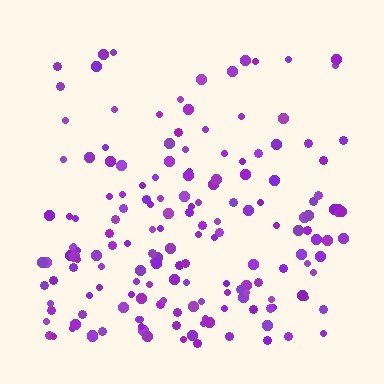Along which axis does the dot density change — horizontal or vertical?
Vertical.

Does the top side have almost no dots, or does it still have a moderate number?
Still a moderate number, just noticeably fewer than the bottom.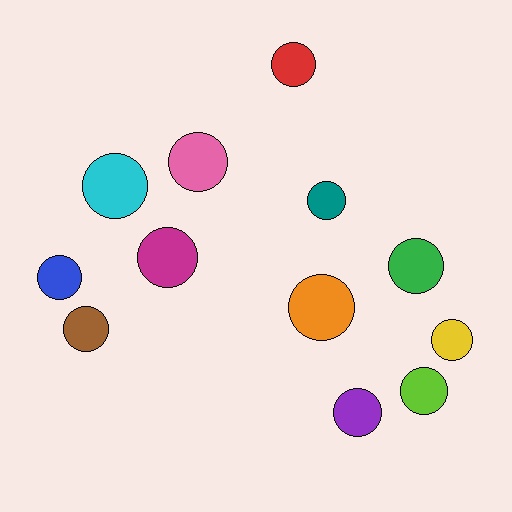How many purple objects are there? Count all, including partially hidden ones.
There is 1 purple object.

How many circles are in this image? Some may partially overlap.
There are 12 circles.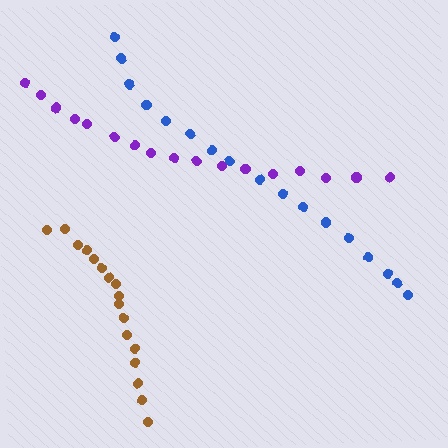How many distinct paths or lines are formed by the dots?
There are 3 distinct paths.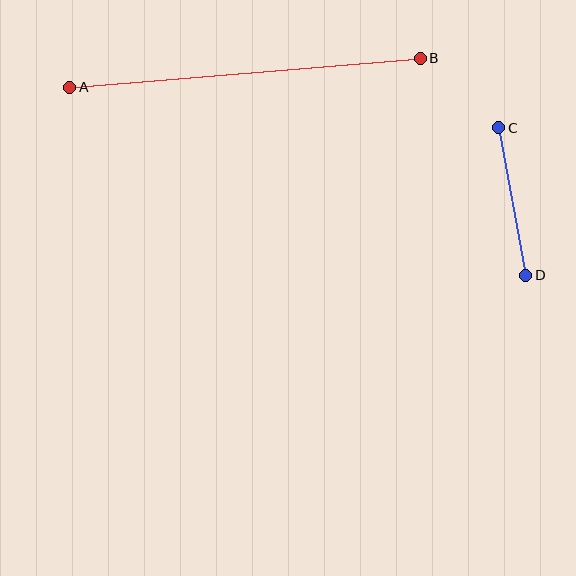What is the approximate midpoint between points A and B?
The midpoint is at approximately (245, 73) pixels.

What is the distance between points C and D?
The distance is approximately 150 pixels.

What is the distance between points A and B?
The distance is approximately 352 pixels.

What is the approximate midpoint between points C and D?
The midpoint is at approximately (512, 202) pixels.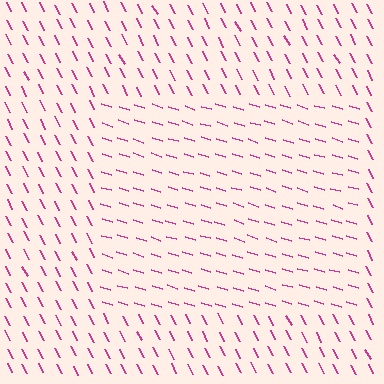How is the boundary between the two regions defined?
The boundary is defined purely by a change in line orientation (approximately 45 degrees difference). All lines are the same color and thickness.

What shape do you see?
I see a rectangle.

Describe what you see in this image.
The image is filled with small magenta line segments. A rectangle region in the image has lines oriented differently from the surrounding lines, creating a visible texture boundary.